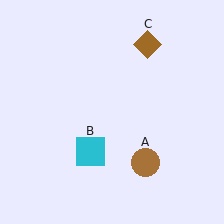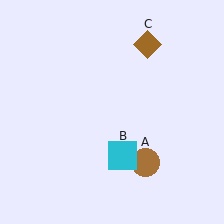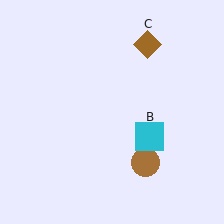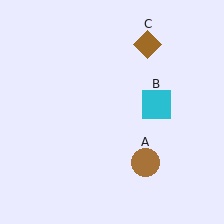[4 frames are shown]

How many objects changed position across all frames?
1 object changed position: cyan square (object B).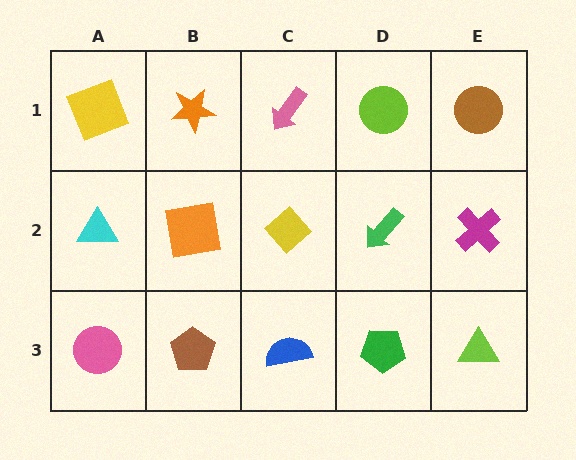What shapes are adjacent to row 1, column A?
A cyan triangle (row 2, column A), an orange star (row 1, column B).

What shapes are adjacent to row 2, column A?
A yellow square (row 1, column A), a pink circle (row 3, column A), an orange square (row 2, column B).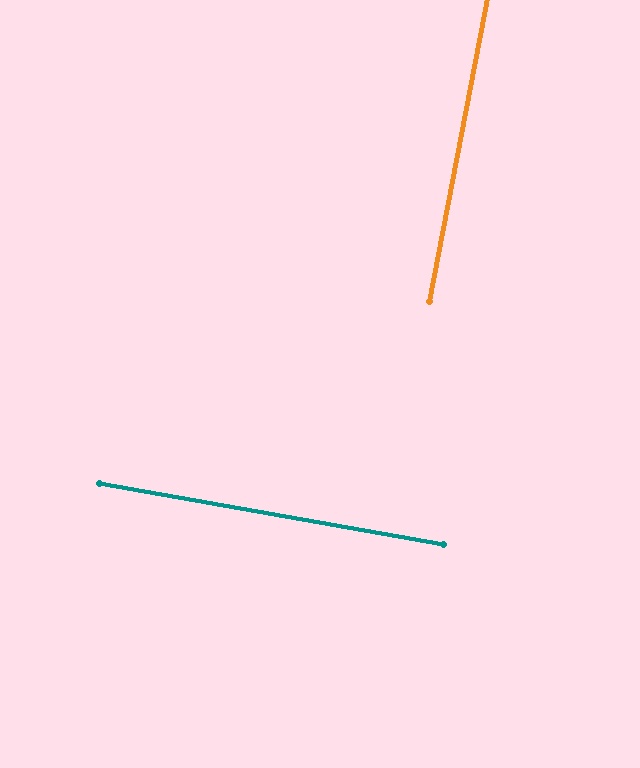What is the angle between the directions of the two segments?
Approximately 89 degrees.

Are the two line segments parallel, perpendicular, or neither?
Perpendicular — they meet at approximately 89°.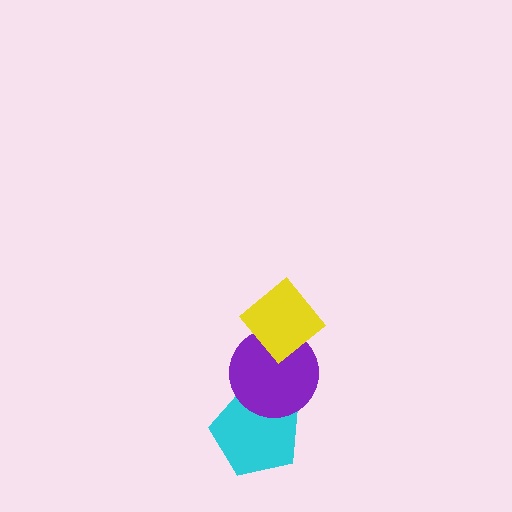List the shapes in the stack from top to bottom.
From top to bottom: the yellow diamond, the purple circle, the cyan pentagon.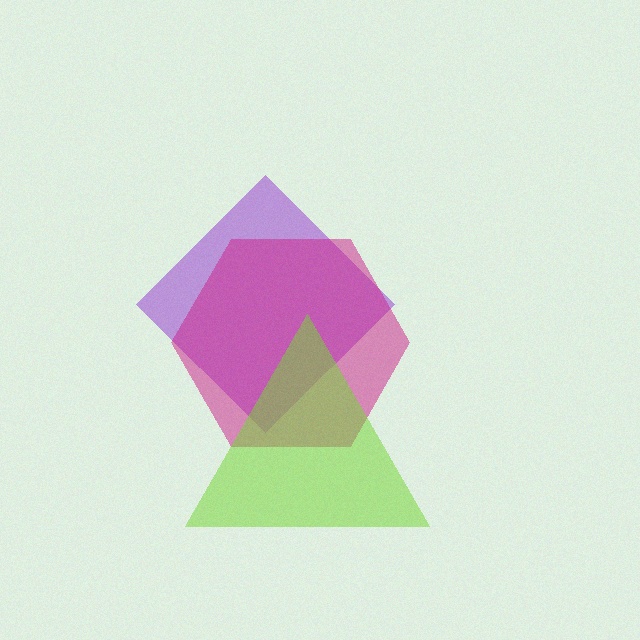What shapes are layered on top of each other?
The layered shapes are: a purple diamond, a magenta hexagon, a lime triangle.